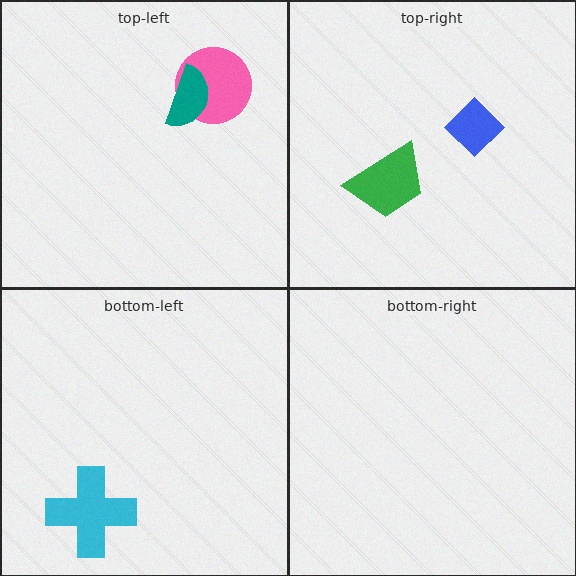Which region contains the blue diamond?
The top-right region.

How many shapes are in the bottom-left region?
1.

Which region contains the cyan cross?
The bottom-left region.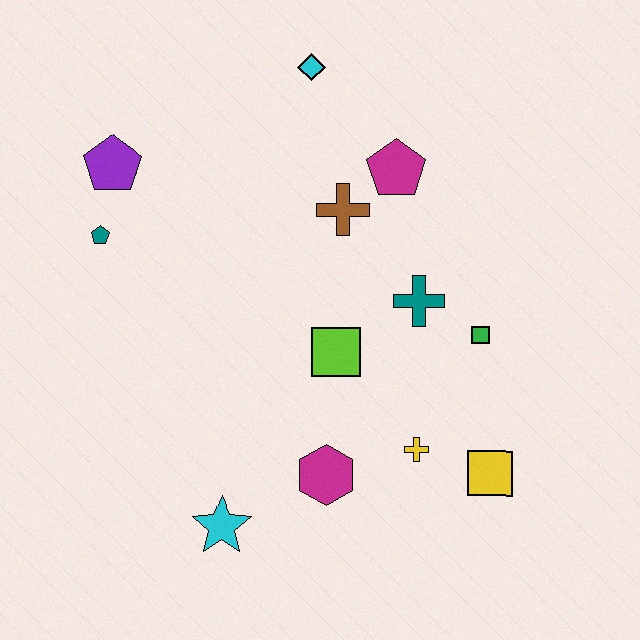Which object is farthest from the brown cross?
The cyan star is farthest from the brown cross.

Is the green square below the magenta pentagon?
Yes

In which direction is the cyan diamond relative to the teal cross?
The cyan diamond is above the teal cross.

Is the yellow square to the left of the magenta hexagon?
No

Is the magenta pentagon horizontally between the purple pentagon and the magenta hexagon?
No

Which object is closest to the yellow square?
The yellow cross is closest to the yellow square.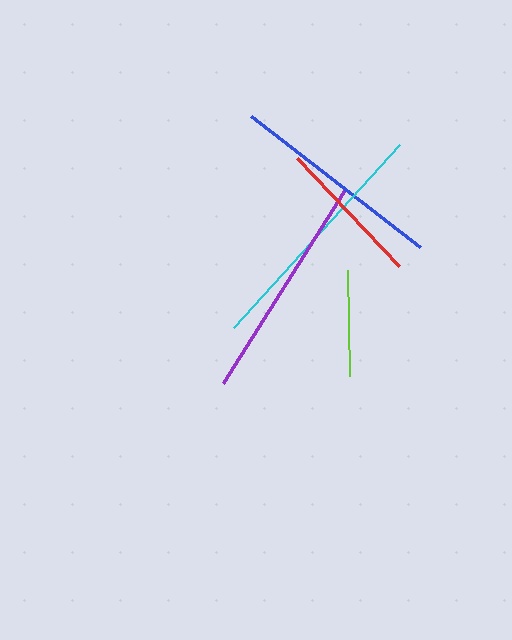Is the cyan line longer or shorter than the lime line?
The cyan line is longer than the lime line.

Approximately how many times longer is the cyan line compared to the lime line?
The cyan line is approximately 2.3 times the length of the lime line.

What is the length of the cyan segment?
The cyan segment is approximately 247 pixels long.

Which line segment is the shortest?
The lime line is the shortest at approximately 106 pixels.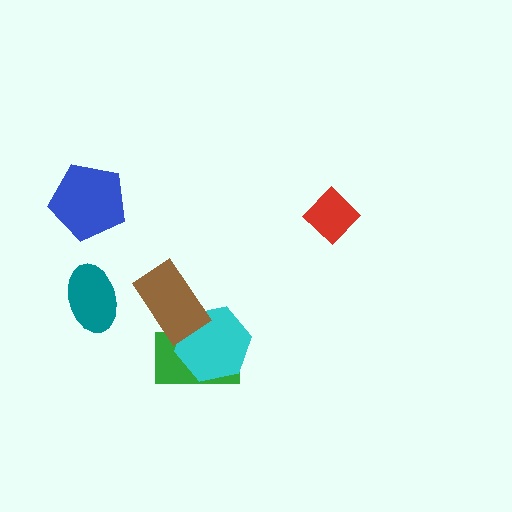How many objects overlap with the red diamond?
0 objects overlap with the red diamond.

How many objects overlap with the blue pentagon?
0 objects overlap with the blue pentagon.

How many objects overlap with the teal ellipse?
0 objects overlap with the teal ellipse.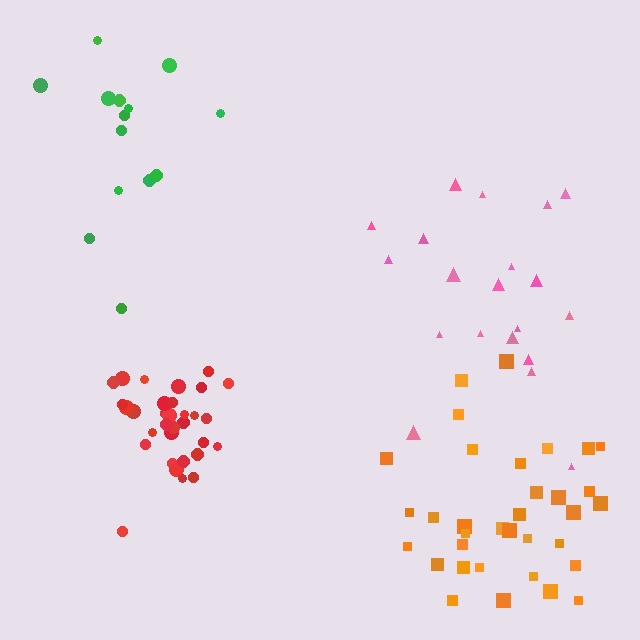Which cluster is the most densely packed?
Red.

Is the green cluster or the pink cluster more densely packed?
Pink.